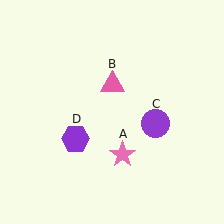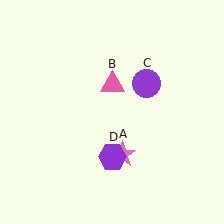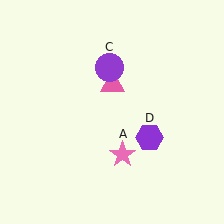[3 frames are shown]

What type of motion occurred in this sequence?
The purple circle (object C), purple hexagon (object D) rotated counterclockwise around the center of the scene.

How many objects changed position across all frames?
2 objects changed position: purple circle (object C), purple hexagon (object D).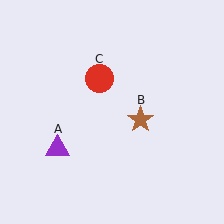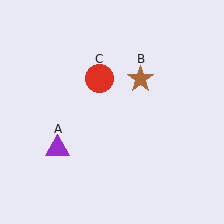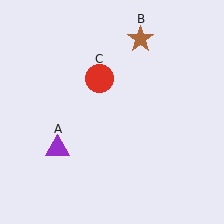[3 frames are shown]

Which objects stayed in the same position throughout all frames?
Purple triangle (object A) and red circle (object C) remained stationary.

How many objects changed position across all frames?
1 object changed position: brown star (object B).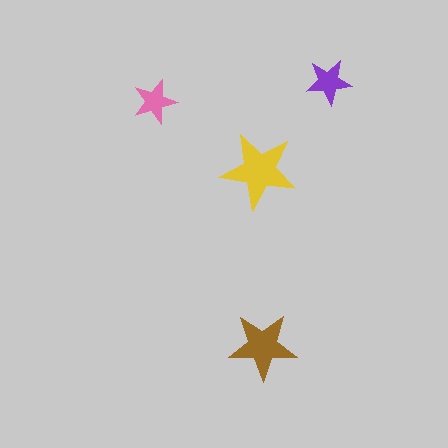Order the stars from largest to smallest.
the yellow one, the brown one, the purple one, the pink one.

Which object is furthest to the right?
The purple star is rightmost.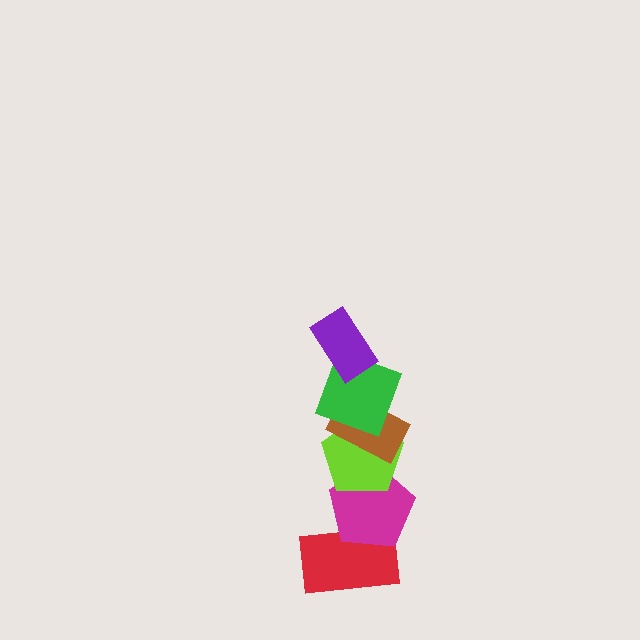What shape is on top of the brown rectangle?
The green square is on top of the brown rectangle.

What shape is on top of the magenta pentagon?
The lime pentagon is on top of the magenta pentagon.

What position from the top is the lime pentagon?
The lime pentagon is 4th from the top.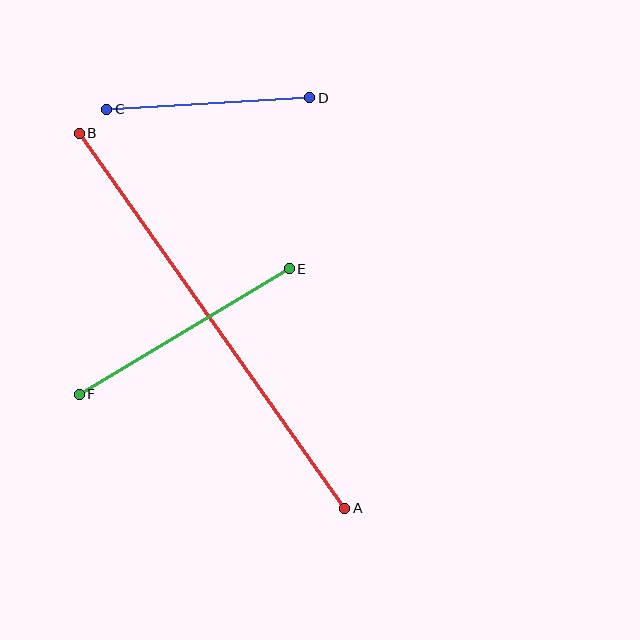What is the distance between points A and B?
The distance is approximately 460 pixels.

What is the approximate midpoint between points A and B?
The midpoint is at approximately (212, 321) pixels.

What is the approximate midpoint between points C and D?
The midpoint is at approximately (208, 104) pixels.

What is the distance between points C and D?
The distance is approximately 204 pixels.